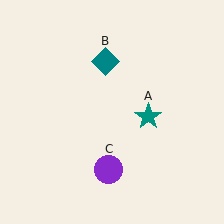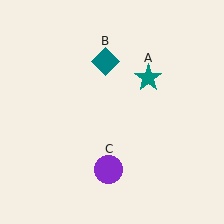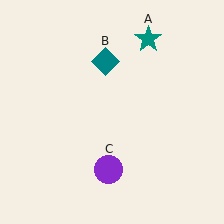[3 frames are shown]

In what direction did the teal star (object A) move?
The teal star (object A) moved up.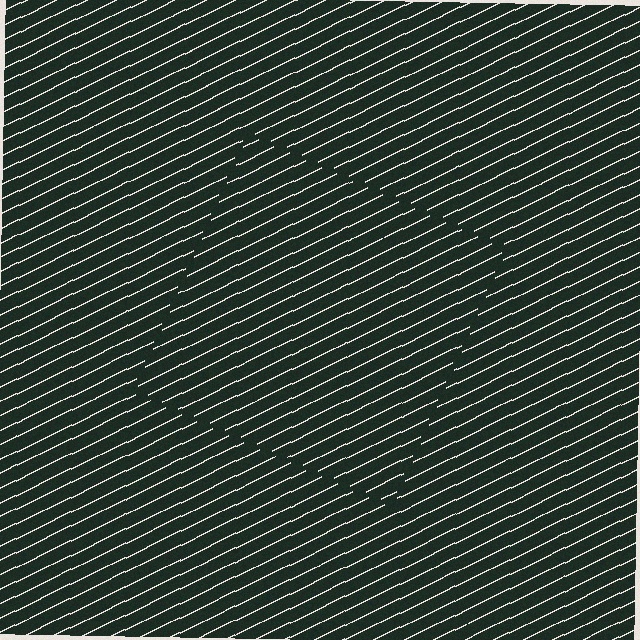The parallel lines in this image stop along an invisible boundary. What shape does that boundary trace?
An illusory square. The interior of the shape contains the same grating, shifted by half a period — the contour is defined by the phase discontinuity where line-ends from the inner and outer gratings abut.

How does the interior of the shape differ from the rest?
The interior of the shape contains the same grating, shifted by half a period — the contour is defined by the phase discontinuity where line-ends from the inner and outer gratings abut.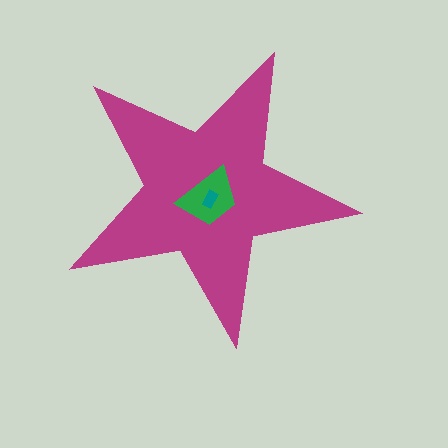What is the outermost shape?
The magenta star.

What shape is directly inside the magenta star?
The green trapezoid.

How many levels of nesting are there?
3.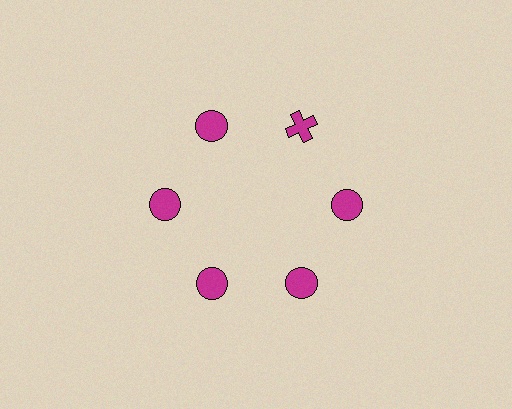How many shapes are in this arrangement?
There are 6 shapes arranged in a ring pattern.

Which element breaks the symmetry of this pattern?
The magenta cross at roughly the 1 o'clock position breaks the symmetry. All other shapes are magenta circles.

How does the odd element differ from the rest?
It has a different shape: cross instead of circle.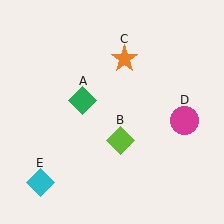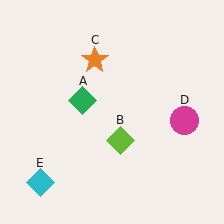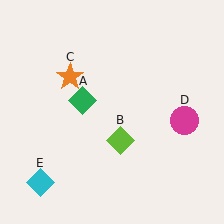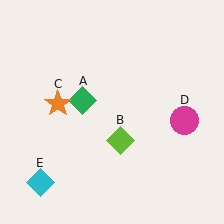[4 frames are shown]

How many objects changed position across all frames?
1 object changed position: orange star (object C).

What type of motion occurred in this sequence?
The orange star (object C) rotated counterclockwise around the center of the scene.